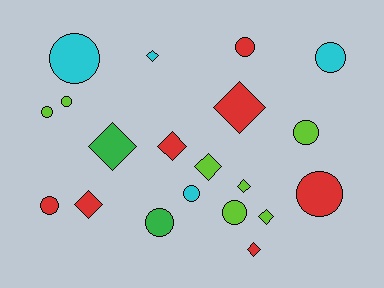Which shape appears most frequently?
Circle, with 11 objects.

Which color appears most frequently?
Lime, with 7 objects.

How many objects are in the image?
There are 20 objects.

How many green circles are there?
There is 1 green circle.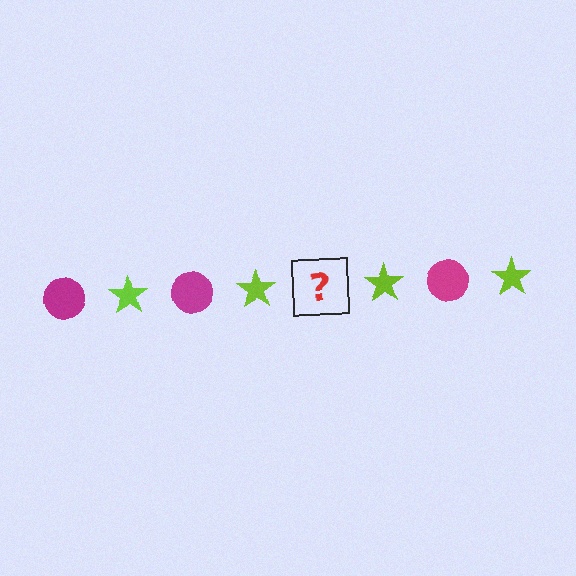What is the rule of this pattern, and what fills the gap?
The rule is that the pattern alternates between magenta circle and lime star. The gap should be filled with a magenta circle.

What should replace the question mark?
The question mark should be replaced with a magenta circle.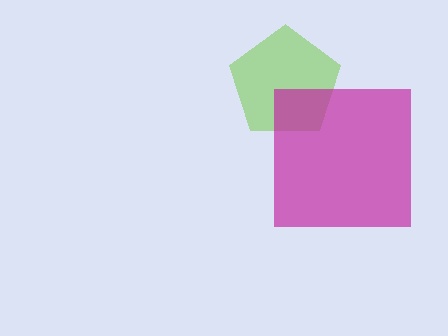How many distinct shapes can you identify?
There are 2 distinct shapes: a lime pentagon, a magenta square.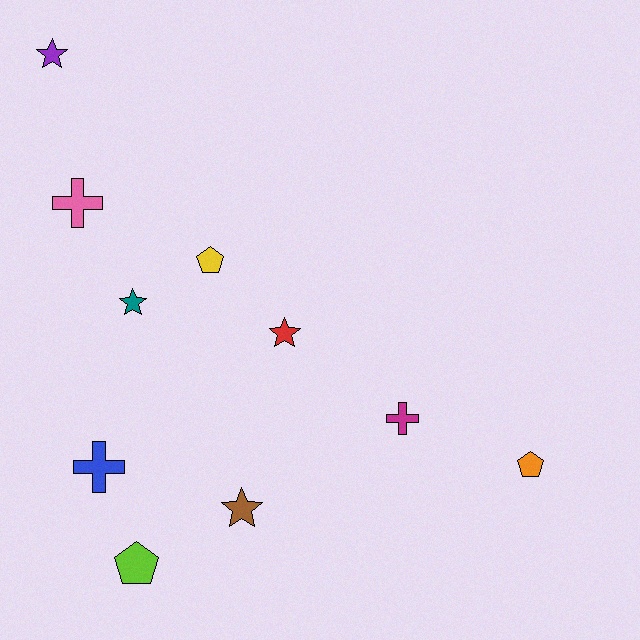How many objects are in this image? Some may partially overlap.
There are 10 objects.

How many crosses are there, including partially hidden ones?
There are 3 crosses.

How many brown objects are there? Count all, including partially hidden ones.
There is 1 brown object.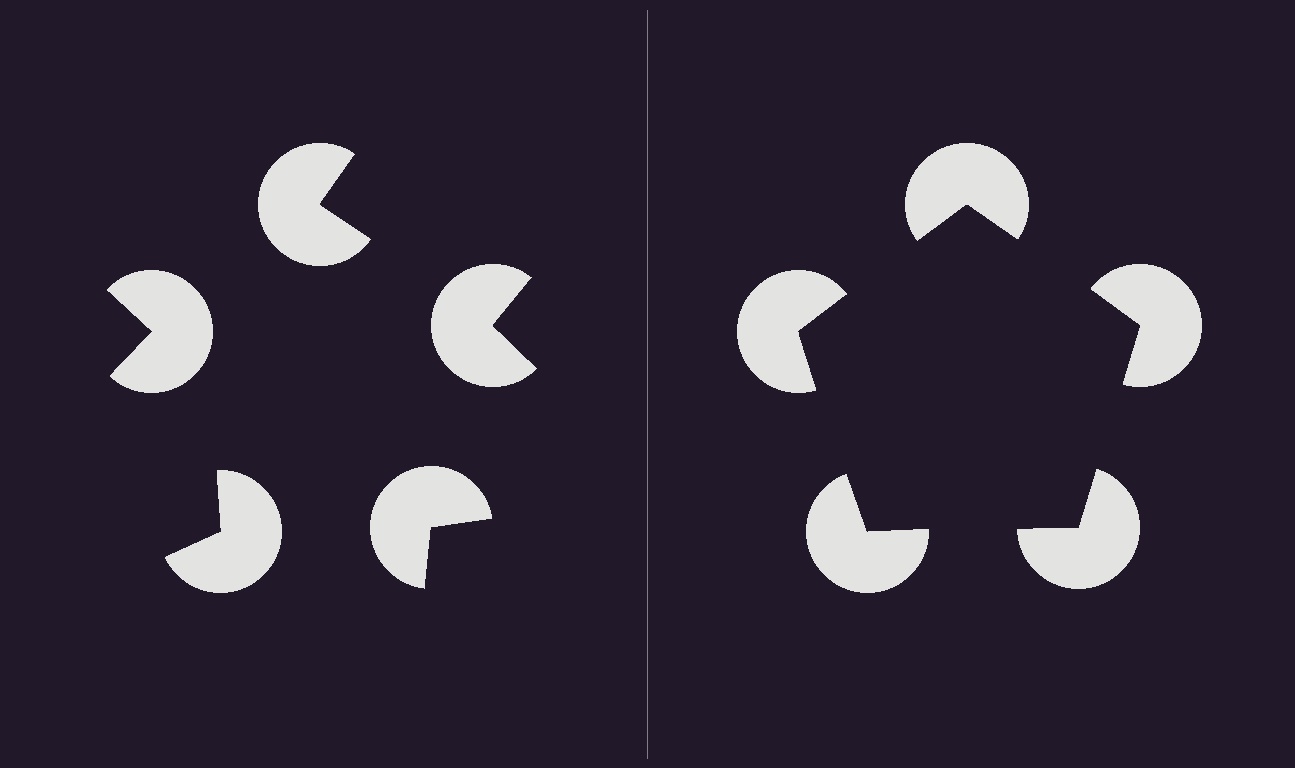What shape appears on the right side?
An illusory pentagon.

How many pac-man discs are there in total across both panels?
10 — 5 on each side.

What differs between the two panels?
The pac-man discs are positioned identically on both sides; only the wedge orientations differ. On the right they align to a pentagon; on the left they are misaligned.